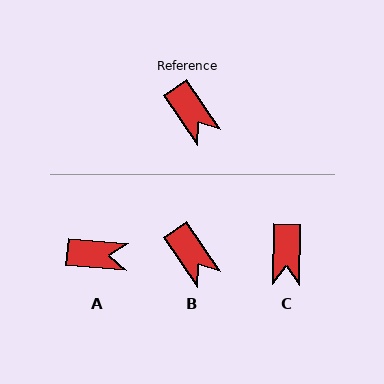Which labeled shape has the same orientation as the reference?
B.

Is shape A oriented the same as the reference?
No, it is off by about 51 degrees.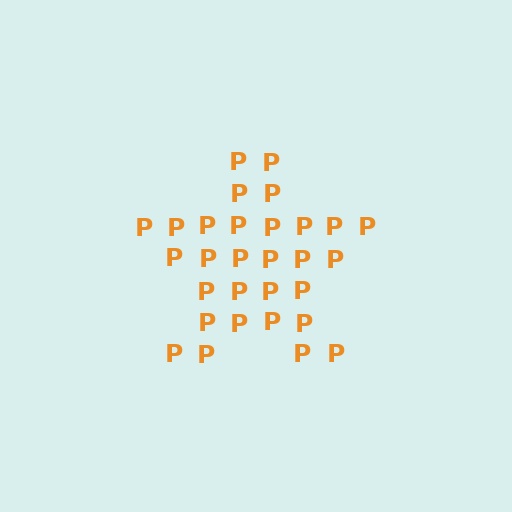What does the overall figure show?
The overall figure shows a star.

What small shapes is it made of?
It is made of small letter P's.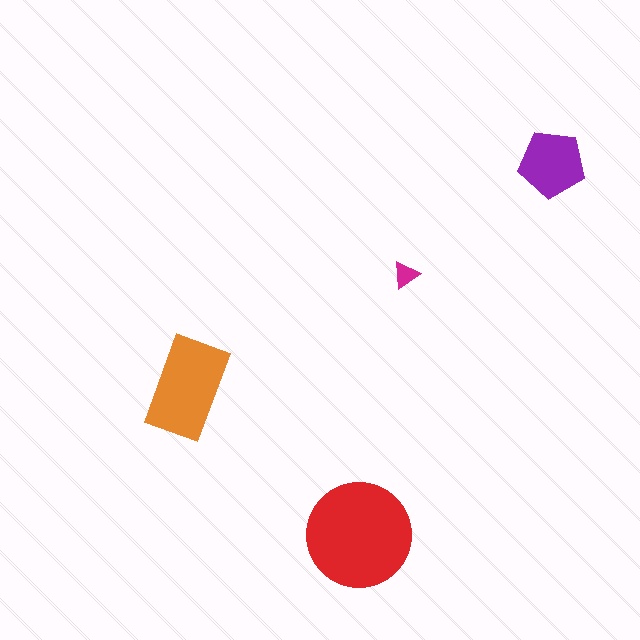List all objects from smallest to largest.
The magenta triangle, the purple pentagon, the orange rectangle, the red circle.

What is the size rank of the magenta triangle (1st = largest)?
4th.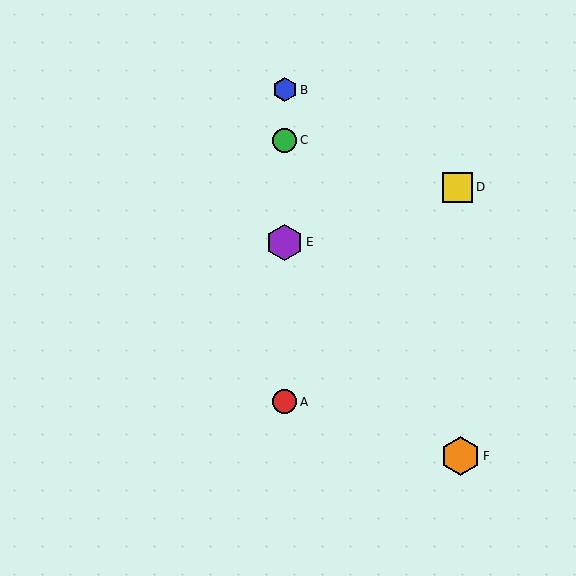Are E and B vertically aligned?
Yes, both are at x≈285.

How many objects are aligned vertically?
4 objects (A, B, C, E) are aligned vertically.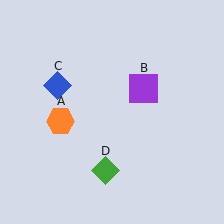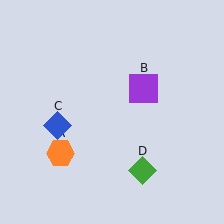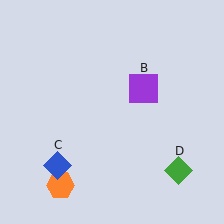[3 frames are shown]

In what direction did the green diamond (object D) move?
The green diamond (object D) moved right.